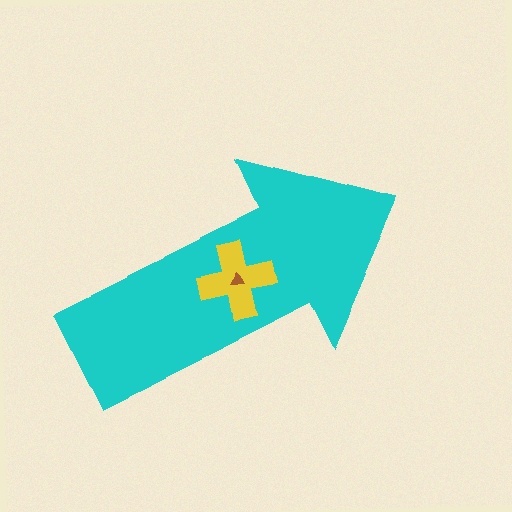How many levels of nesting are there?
3.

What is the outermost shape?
The cyan arrow.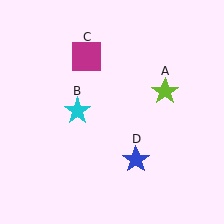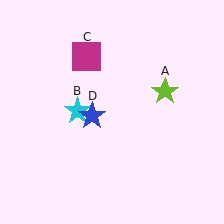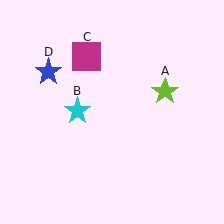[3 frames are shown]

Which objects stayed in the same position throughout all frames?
Lime star (object A) and cyan star (object B) and magenta square (object C) remained stationary.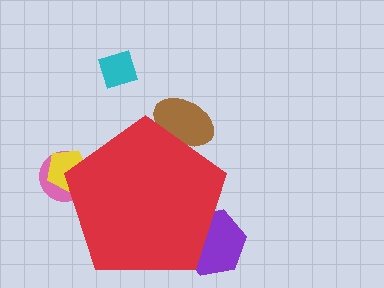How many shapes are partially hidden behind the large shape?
4 shapes are partially hidden.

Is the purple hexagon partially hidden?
Yes, the purple hexagon is partially hidden behind the red pentagon.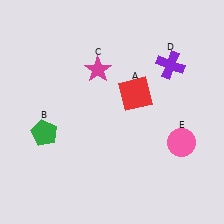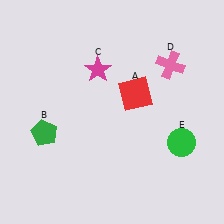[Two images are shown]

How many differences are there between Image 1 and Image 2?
There are 2 differences between the two images.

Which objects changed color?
D changed from purple to pink. E changed from pink to green.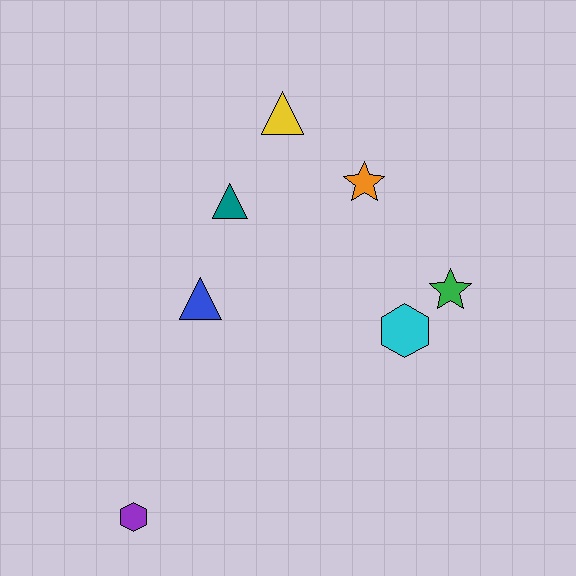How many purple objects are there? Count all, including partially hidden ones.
There is 1 purple object.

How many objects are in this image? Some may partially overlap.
There are 7 objects.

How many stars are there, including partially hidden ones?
There are 2 stars.